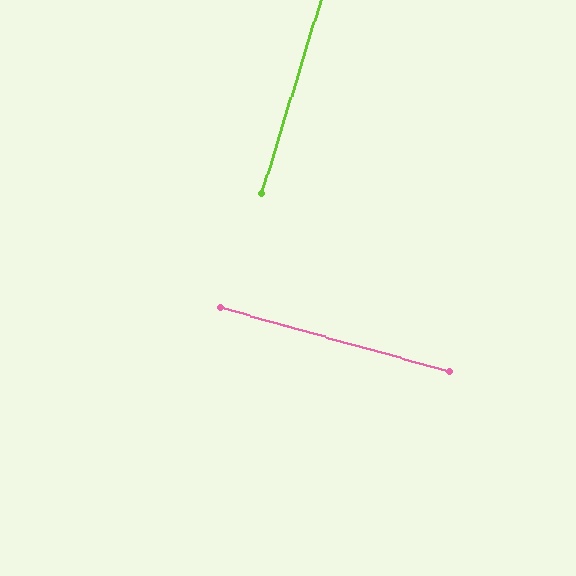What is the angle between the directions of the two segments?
Approximately 89 degrees.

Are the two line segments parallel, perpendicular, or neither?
Perpendicular — they meet at approximately 89°.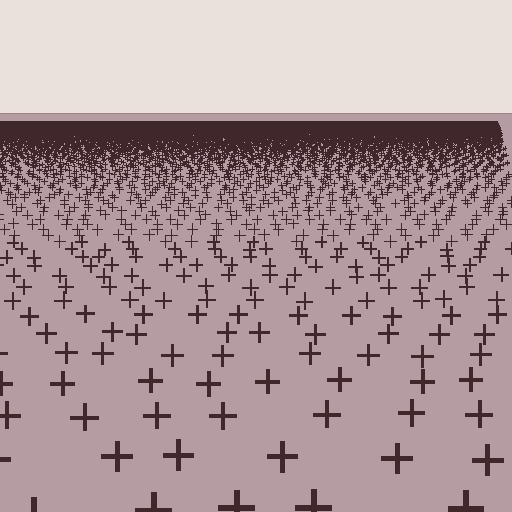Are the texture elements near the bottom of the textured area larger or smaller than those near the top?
Larger. Near the bottom, elements are closer to the viewer and appear at a bigger on-screen size.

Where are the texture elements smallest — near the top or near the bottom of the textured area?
Near the top.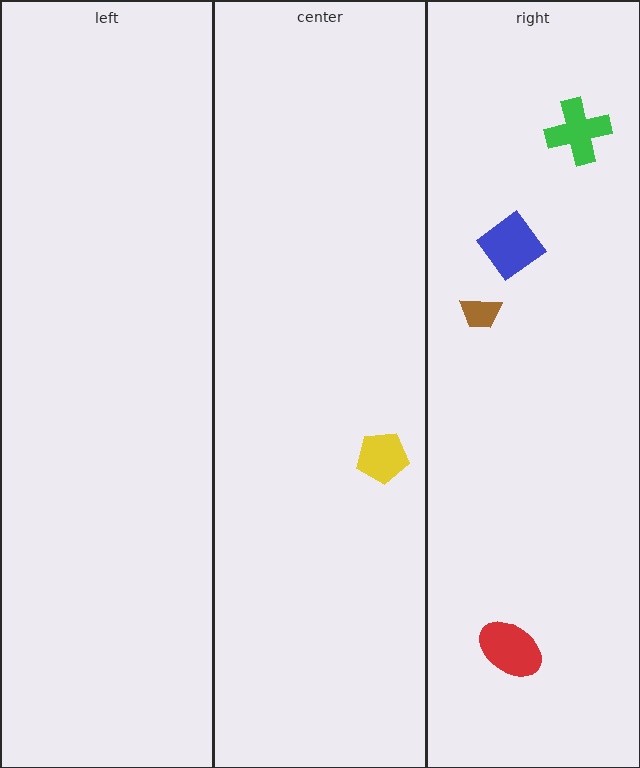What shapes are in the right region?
The red ellipse, the blue diamond, the brown trapezoid, the green cross.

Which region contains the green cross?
The right region.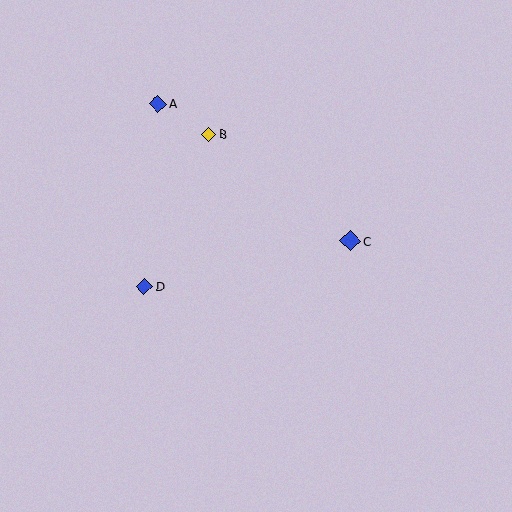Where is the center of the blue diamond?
The center of the blue diamond is at (144, 287).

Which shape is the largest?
The blue diamond (labeled C) is the largest.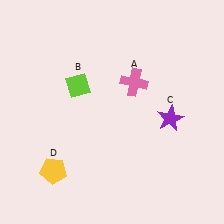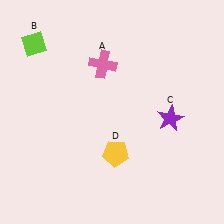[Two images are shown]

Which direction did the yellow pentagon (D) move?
The yellow pentagon (D) moved right.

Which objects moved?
The objects that moved are: the pink cross (A), the lime diamond (B), the yellow pentagon (D).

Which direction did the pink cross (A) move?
The pink cross (A) moved left.